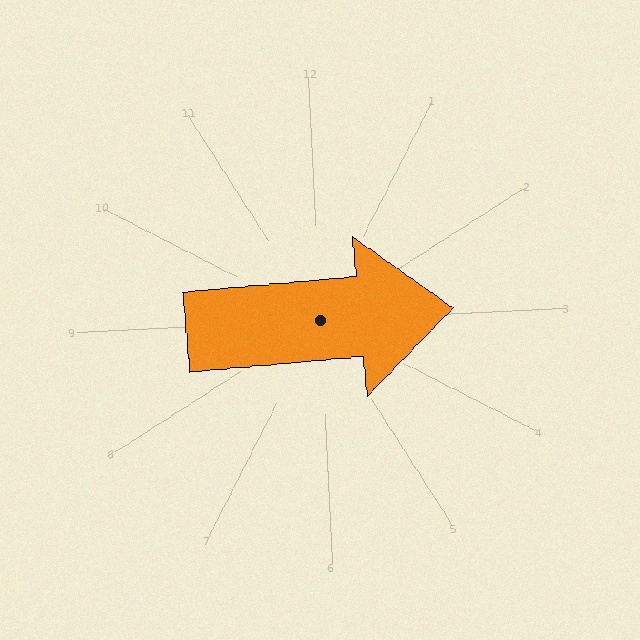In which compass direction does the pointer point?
East.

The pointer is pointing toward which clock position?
Roughly 3 o'clock.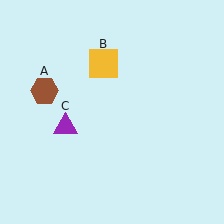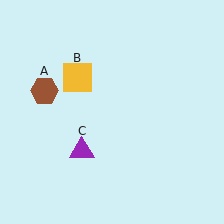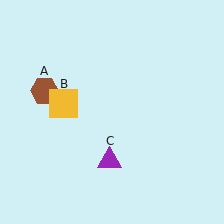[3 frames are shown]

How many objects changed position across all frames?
2 objects changed position: yellow square (object B), purple triangle (object C).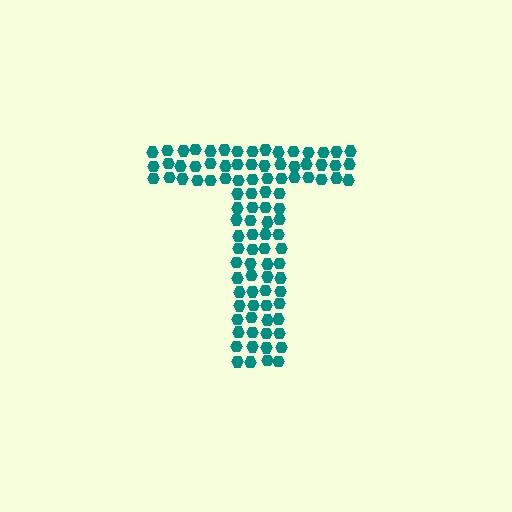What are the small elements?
The small elements are hexagons.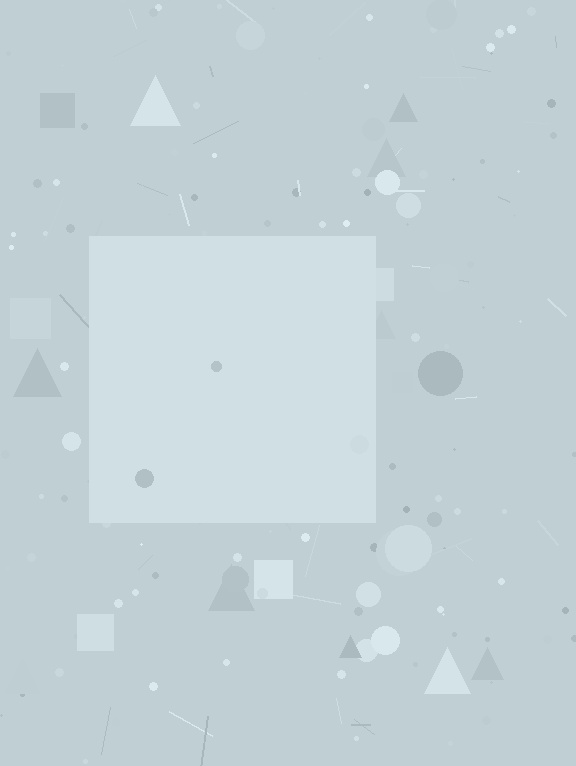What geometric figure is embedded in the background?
A square is embedded in the background.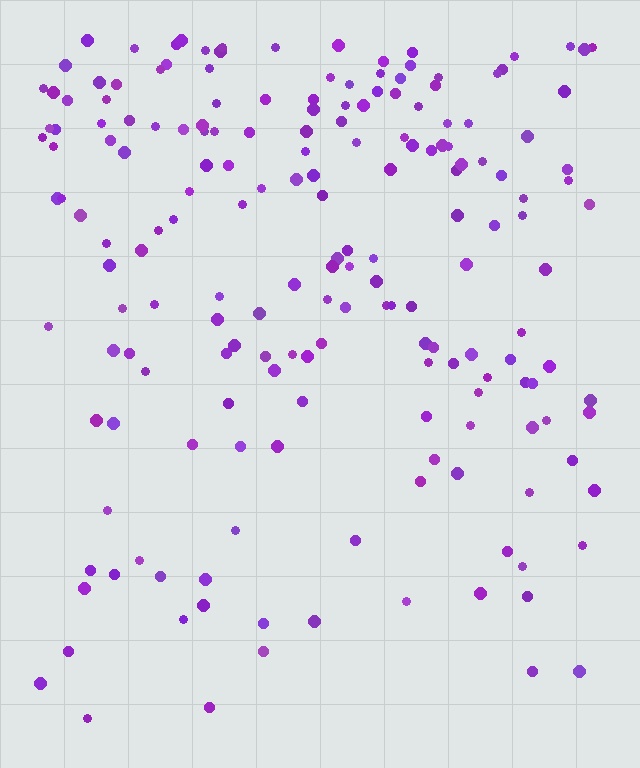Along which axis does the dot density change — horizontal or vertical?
Vertical.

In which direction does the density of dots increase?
From bottom to top, with the top side densest.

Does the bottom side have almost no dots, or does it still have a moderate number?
Still a moderate number, just noticeably fewer than the top.